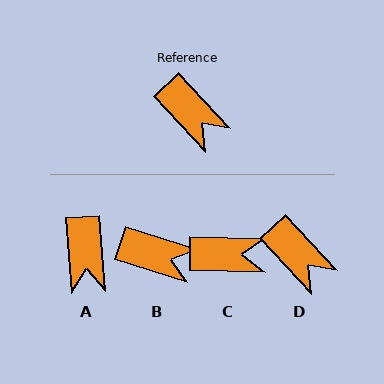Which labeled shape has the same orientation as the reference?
D.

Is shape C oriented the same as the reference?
No, it is off by about 46 degrees.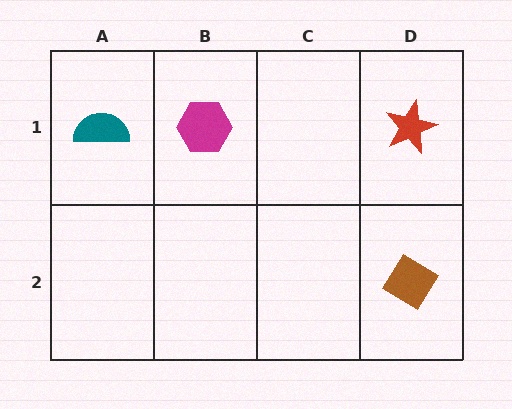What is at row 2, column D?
A brown diamond.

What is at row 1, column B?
A magenta hexagon.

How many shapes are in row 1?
3 shapes.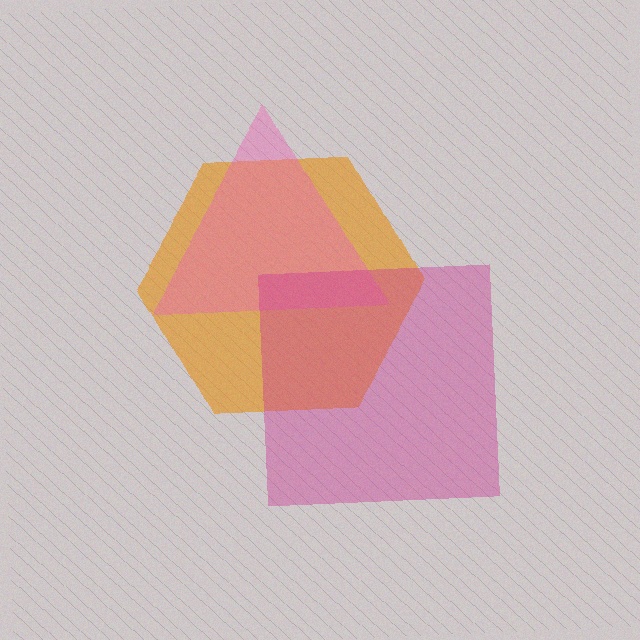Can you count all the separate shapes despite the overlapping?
Yes, there are 3 separate shapes.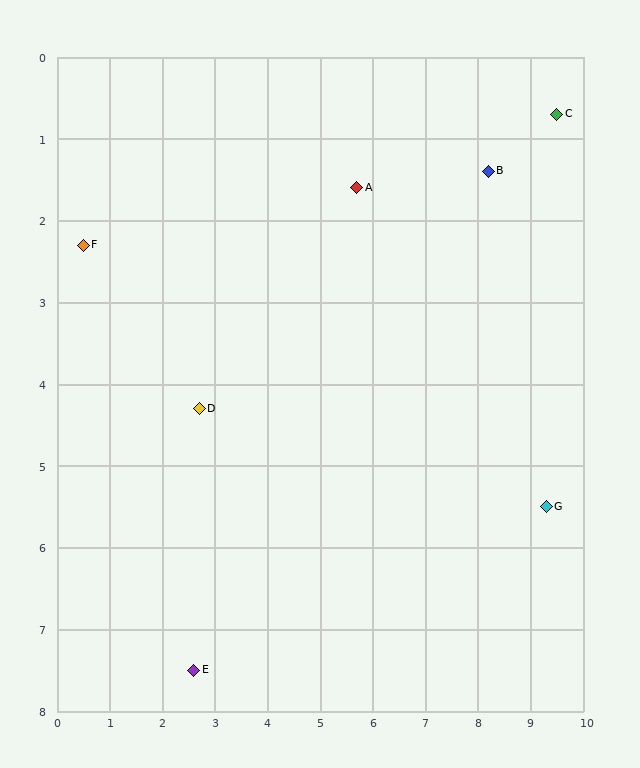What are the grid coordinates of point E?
Point E is at approximately (2.6, 7.5).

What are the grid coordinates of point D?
Point D is at approximately (2.7, 4.3).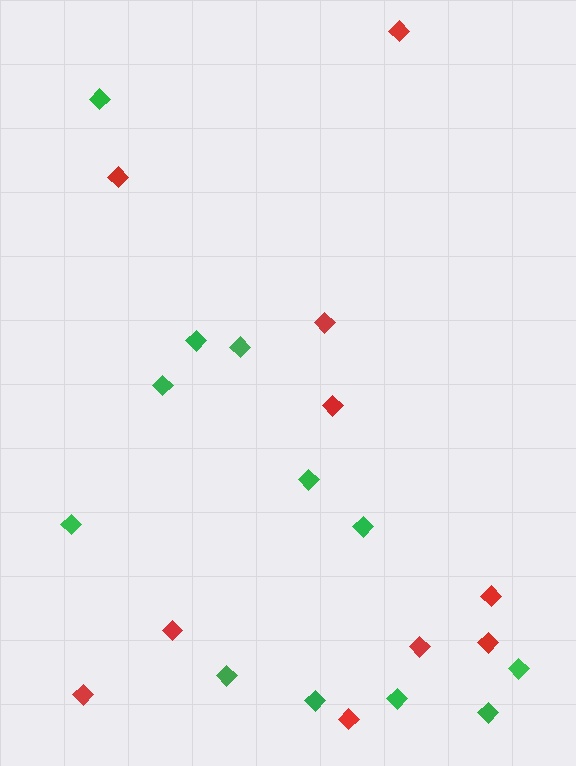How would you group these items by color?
There are 2 groups: one group of green diamonds (12) and one group of red diamonds (10).